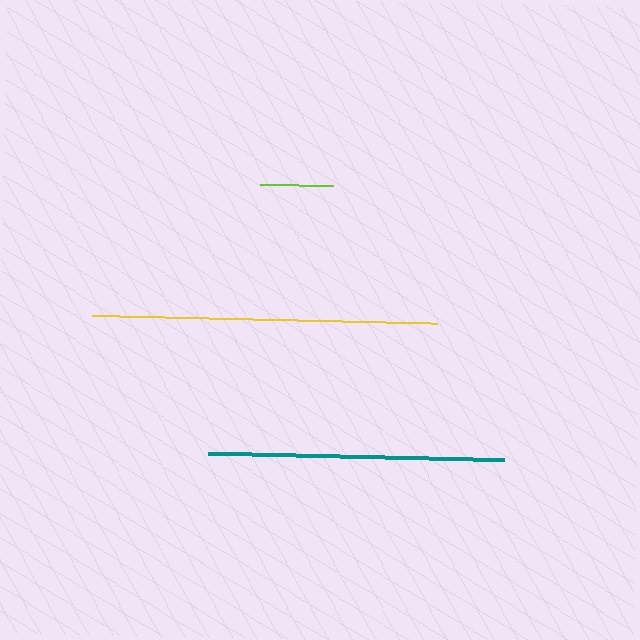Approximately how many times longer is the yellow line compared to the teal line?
The yellow line is approximately 1.2 times the length of the teal line.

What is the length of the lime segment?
The lime segment is approximately 73 pixels long.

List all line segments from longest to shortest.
From longest to shortest: yellow, teal, lime.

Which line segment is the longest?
The yellow line is the longest at approximately 345 pixels.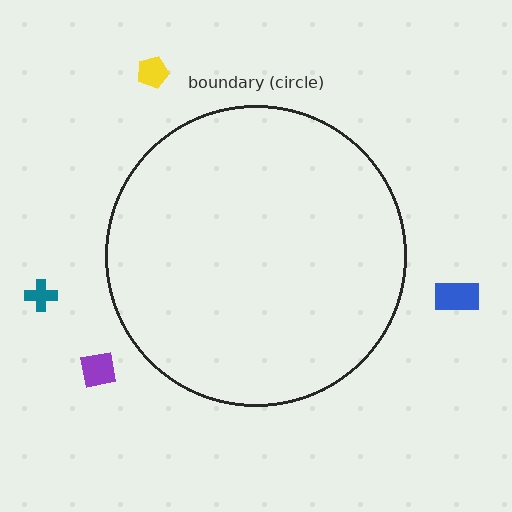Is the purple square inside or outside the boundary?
Outside.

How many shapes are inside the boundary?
0 inside, 4 outside.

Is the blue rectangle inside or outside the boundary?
Outside.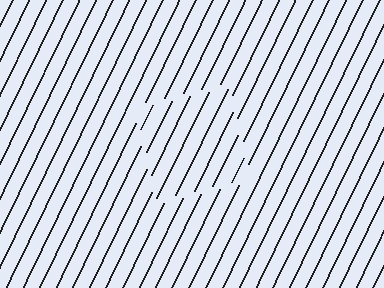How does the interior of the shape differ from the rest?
The interior of the shape contains the same grating, shifted by half a period — the contour is defined by the phase discontinuity where line-ends from the inner and outer gratings abut.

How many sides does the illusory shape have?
4 sides — the line-ends trace a square.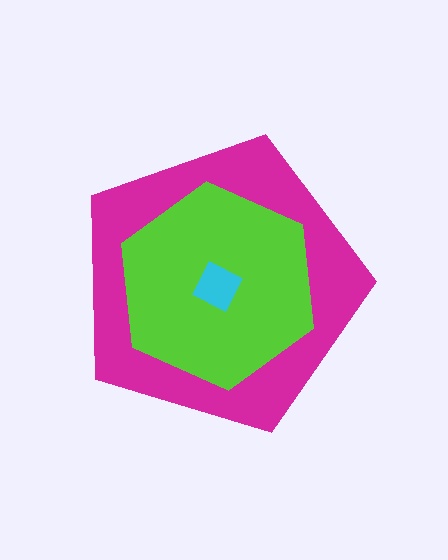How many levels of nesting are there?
3.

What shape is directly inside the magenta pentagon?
The lime hexagon.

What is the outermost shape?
The magenta pentagon.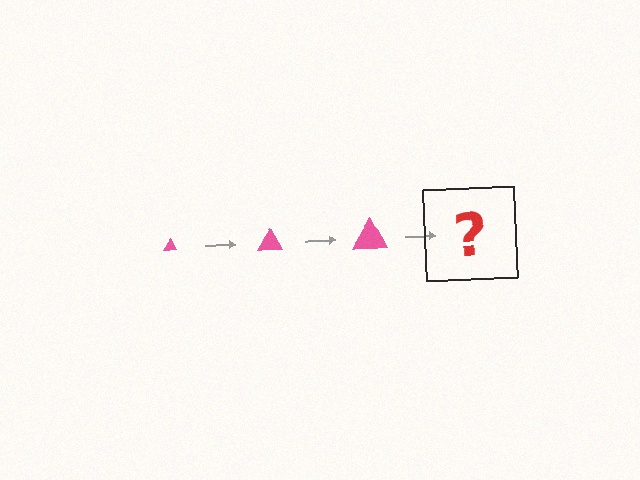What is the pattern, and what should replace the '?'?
The pattern is that the triangle gets progressively larger each step. The '?' should be a pink triangle, larger than the previous one.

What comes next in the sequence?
The next element should be a pink triangle, larger than the previous one.